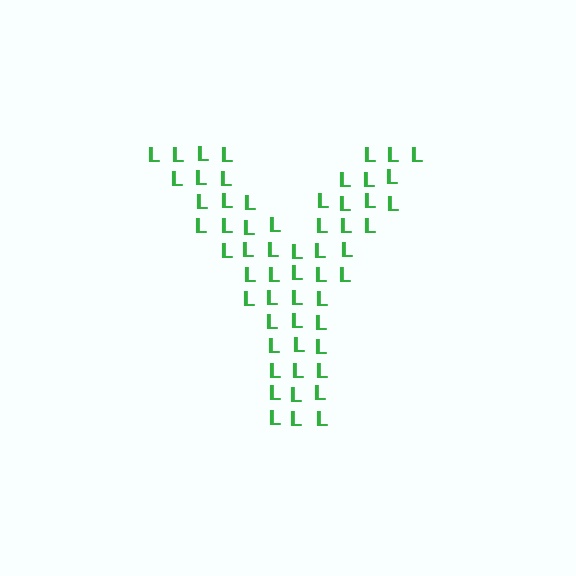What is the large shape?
The large shape is the letter Y.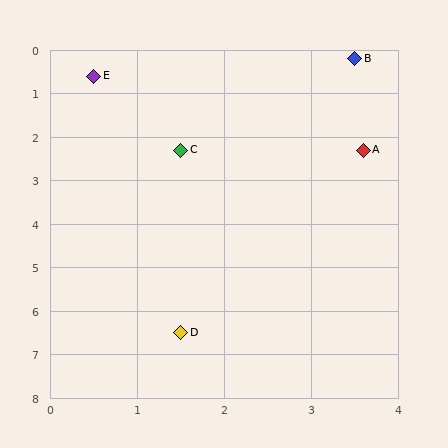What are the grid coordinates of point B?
Point B is at approximately (3.5, 0.2).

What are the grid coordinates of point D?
Point D is at approximately (1.5, 6.5).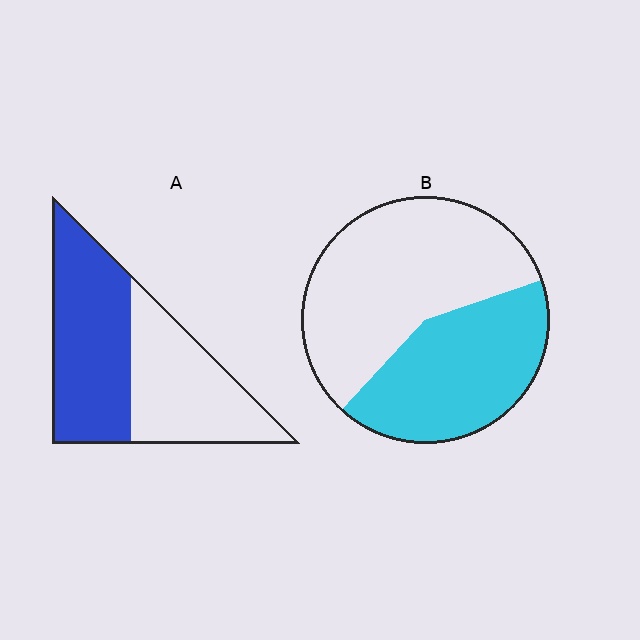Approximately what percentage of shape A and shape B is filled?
A is approximately 55% and B is approximately 40%.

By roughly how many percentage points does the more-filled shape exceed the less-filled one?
By roughly 10 percentage points (A over B).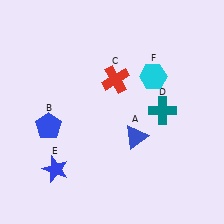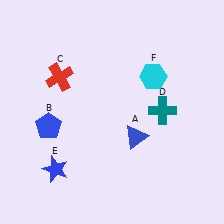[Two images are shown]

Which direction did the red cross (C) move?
The red cross (C) moved left.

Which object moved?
The red cross (C) moved left.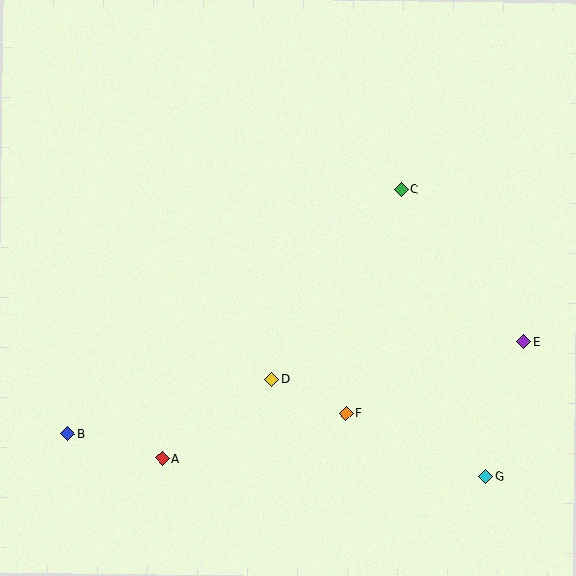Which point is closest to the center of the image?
Point D at (271, 379) is closest to the center.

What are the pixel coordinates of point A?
Point A is at (162, 458).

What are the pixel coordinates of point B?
Point B is at (68, 434).